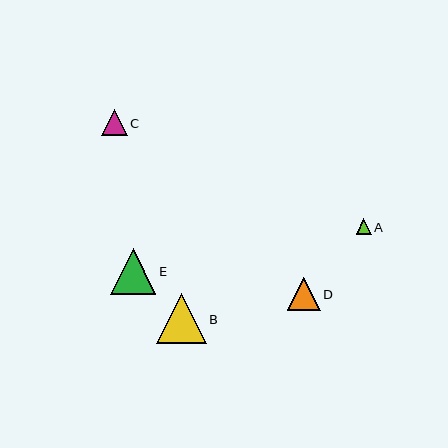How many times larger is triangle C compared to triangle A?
Triangle C is approximately 1.7 times the size of triangle A.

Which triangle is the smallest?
Triangle A is the smallest with a size of approximately 15 pixels.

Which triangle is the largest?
Triangle B is the largest with a size of approximately 50 pixels.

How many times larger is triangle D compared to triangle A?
Triangle D is approximately 2.2 times the size of triangle A.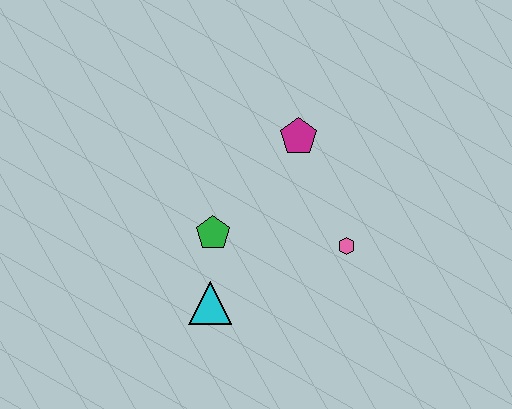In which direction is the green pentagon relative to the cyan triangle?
The green pentagon is above the cyan triangle.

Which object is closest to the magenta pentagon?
The pink hexagon is closest to the magenta pentagon.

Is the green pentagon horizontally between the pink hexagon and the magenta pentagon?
No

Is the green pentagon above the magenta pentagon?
No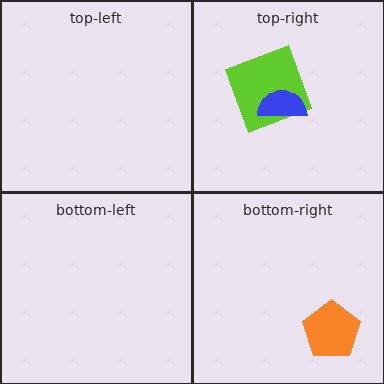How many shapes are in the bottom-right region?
1.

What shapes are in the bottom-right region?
The orange pentagon.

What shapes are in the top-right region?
The lime square, the blue semicircle.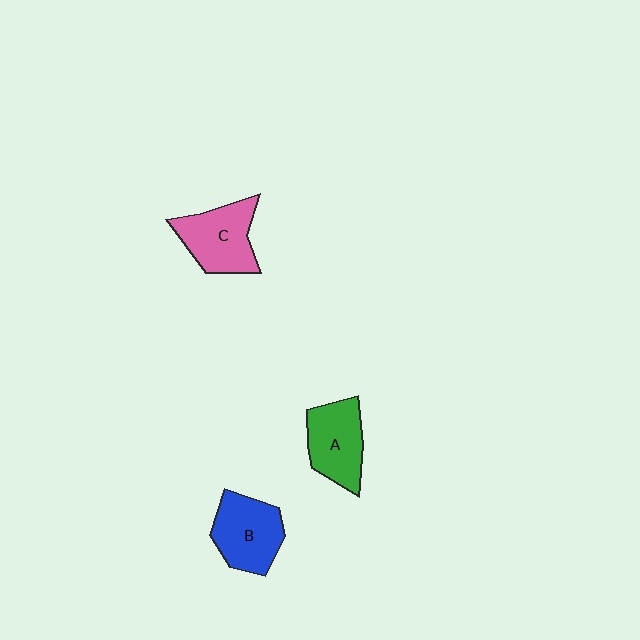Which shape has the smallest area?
Shape A (green).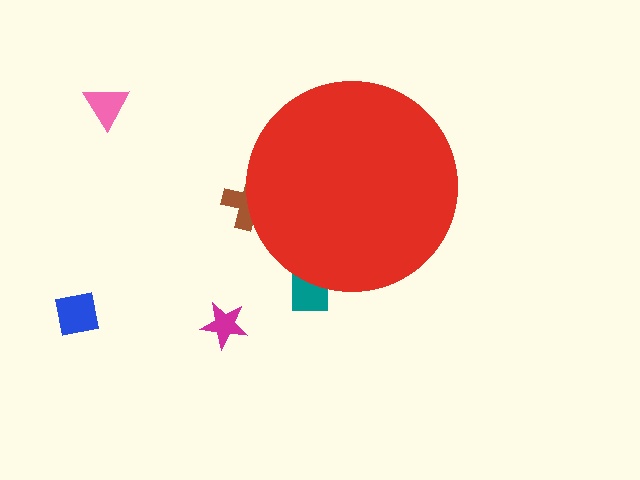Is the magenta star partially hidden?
No, the magenta star is fully visible.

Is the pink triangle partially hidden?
No, the pink triangle is fully visible.